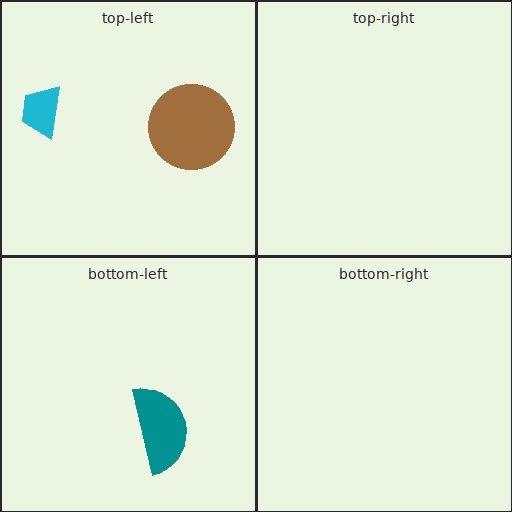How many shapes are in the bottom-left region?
1.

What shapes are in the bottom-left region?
The teal semicircle.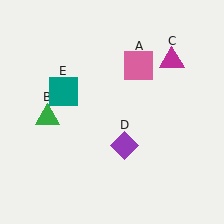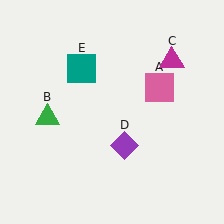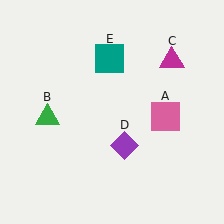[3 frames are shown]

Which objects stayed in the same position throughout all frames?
Green triangle (object B) and magenta triangle (object C) and purple diamond (object D) remained stationary.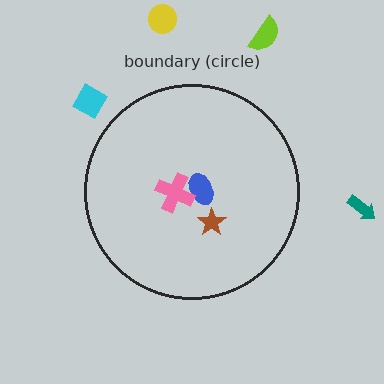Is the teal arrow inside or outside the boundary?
Outside.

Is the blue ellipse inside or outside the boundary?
Inside.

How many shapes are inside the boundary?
3 inside, 4 outside.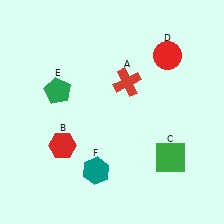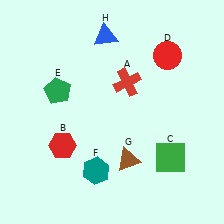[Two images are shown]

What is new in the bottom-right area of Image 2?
A brown triangle (G) was added in the bottom-right area of Image 2.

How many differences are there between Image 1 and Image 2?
There are 2 differences between the two images.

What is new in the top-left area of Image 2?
A blue triangle (H) was added in the top-left area of Image 2.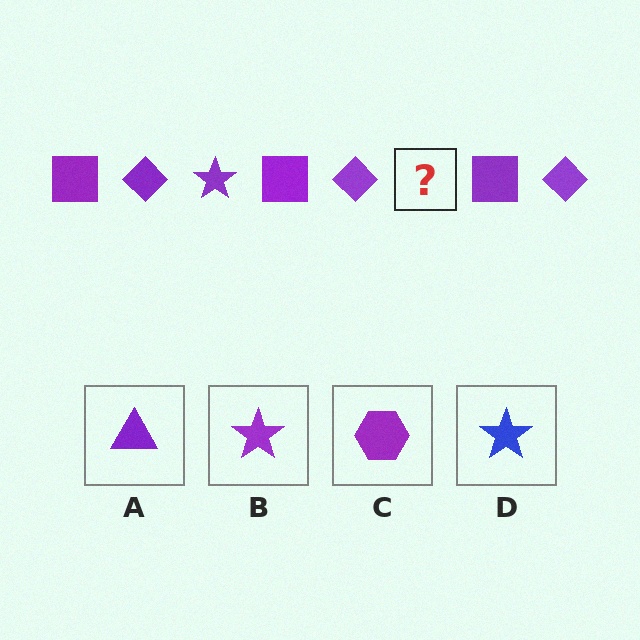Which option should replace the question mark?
Option B.